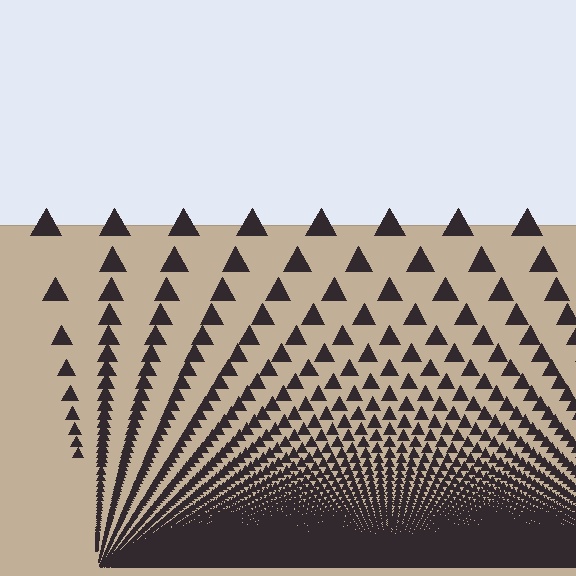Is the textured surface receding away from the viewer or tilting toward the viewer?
The surface appears to tilt toward the viewer. Texture elements get larger and sparser toward the top.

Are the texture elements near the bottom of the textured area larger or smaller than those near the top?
Smaller. The gradient is inverted — elements near the bottom are smaller and denser.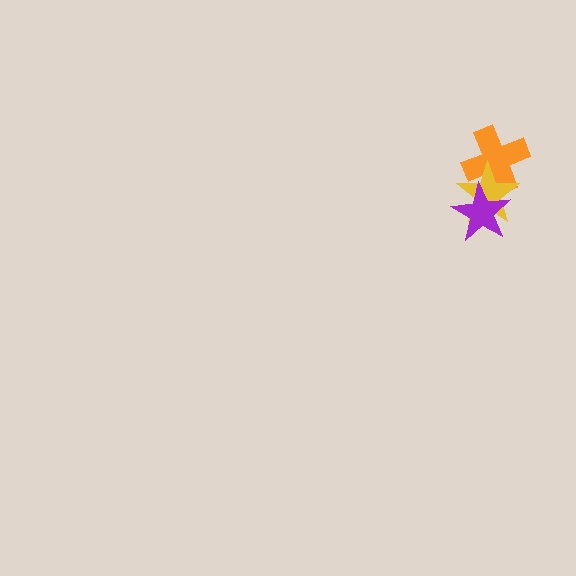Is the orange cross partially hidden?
Yes, it is partially covered by another shape.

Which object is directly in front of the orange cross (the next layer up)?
The yellow star is directly in front of the orange cross.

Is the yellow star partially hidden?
Yes, it is partially covered by another shape.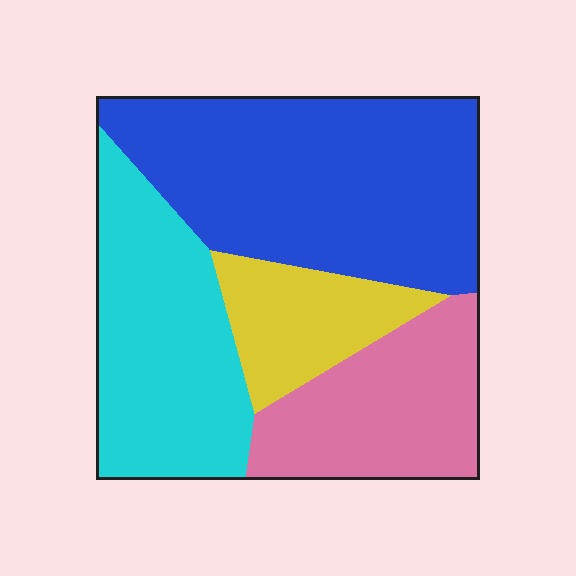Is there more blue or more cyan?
Blue.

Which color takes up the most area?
Blue, at roughly 40%.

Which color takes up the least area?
Yellow, at roughly 15%.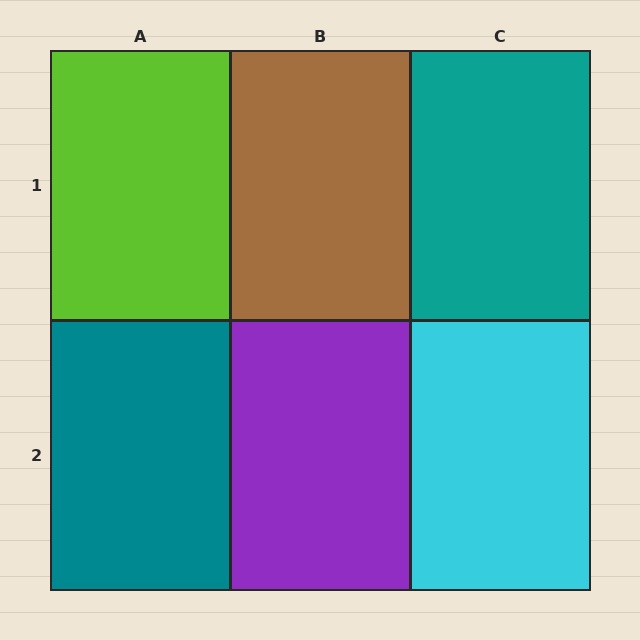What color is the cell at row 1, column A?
Lime.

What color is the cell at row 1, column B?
Brown.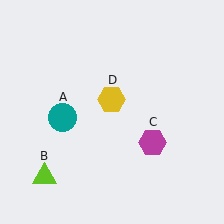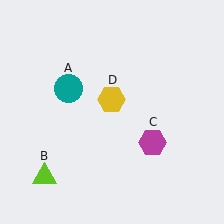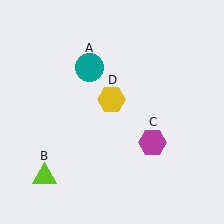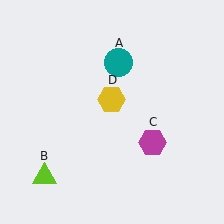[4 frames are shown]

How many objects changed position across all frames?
1 object changed position: teal circle (object A).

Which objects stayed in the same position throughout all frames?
Lime triangle (object B) and magenta hexagon (object C) and yellow hexagon (object D) remained stationary.